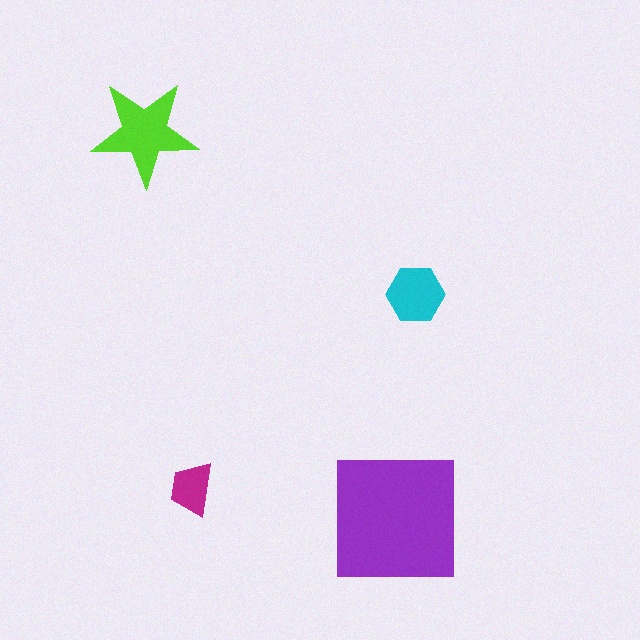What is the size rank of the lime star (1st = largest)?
2nd.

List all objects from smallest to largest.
The magenta trapezoid, the cyan hexagon, the lime star, the purple square.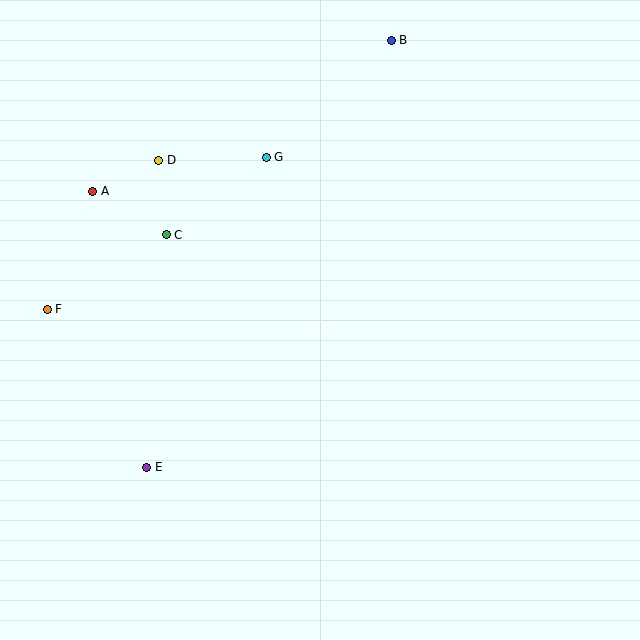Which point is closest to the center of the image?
Point G at (266, 157) is closest to the center.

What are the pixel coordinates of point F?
Point F is at (47, 309).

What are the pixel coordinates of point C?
Point C is at (166, 235).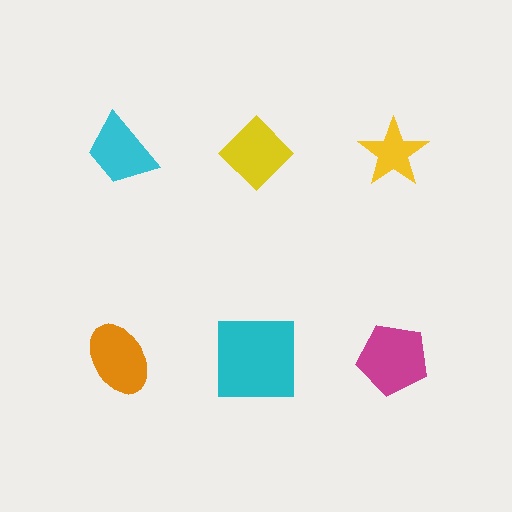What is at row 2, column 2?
A cyan square.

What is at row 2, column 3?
A magenta pentagon.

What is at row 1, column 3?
A yellow star.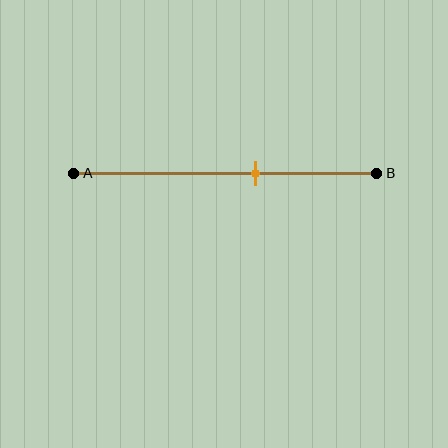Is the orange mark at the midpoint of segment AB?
No, the mark is at about 60% from A, not at the 50% midpoint.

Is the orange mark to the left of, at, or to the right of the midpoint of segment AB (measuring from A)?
The orange mark is to the right of the midpoint of segment AB.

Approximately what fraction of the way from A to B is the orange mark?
The orange mark is approximately 60% of the way from A to B.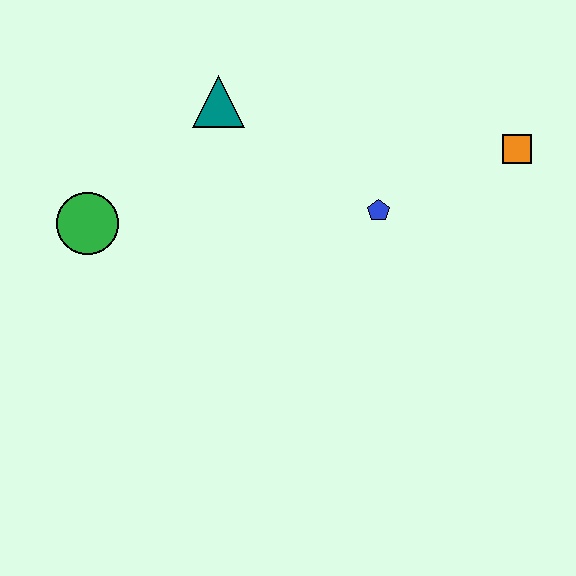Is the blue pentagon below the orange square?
Yes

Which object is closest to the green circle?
The teal triangle is closest to the green circle.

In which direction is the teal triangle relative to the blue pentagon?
The teal triangle is to the left of the blue pentagon.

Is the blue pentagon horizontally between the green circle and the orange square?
Yes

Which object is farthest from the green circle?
The orange square is farthest from the green circle.